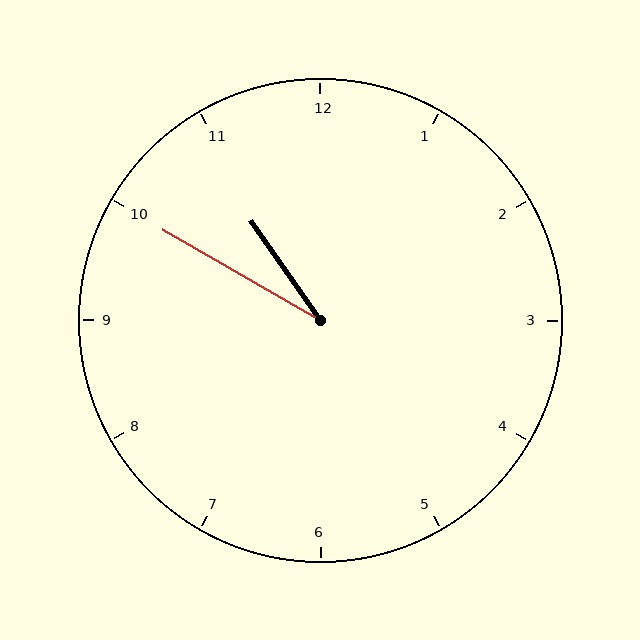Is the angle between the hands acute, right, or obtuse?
It is acute.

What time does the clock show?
10:50.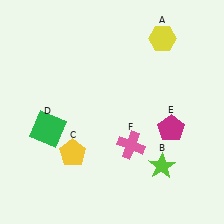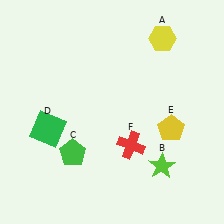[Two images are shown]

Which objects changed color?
C changed from yellow to green. E changed from magenta to yellow. F changed from pink to red.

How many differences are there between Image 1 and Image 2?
There are 3 differences between the two images.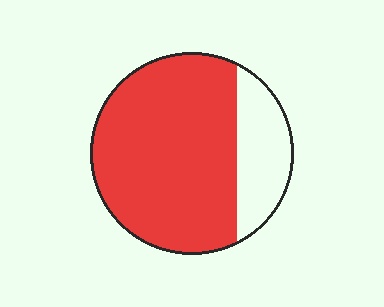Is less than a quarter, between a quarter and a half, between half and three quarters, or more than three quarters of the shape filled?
More than three quarters.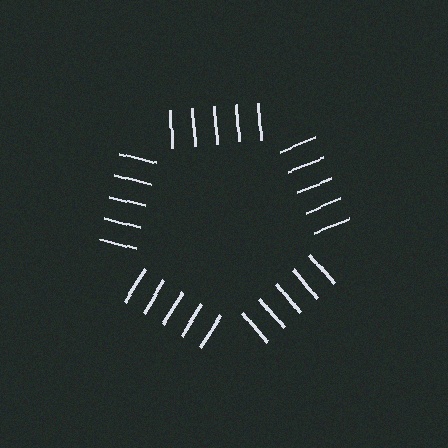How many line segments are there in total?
25 — 5 along each of the 5 edges.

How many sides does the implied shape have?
5 sides — the line-ends trace a pentagon.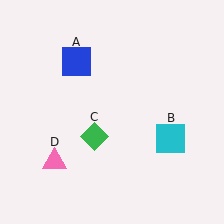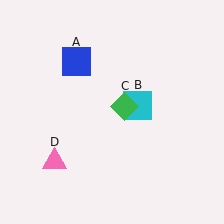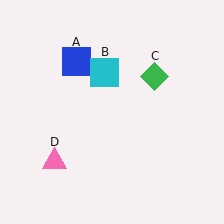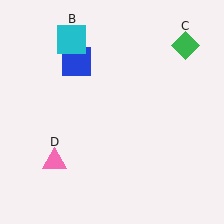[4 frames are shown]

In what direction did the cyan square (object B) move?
The cyan square (object B) moved up and to the left.